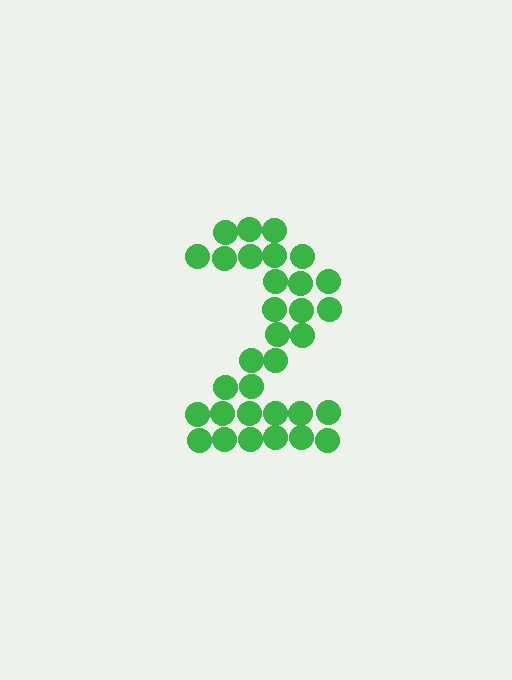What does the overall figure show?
The overall figure shows the digit 2.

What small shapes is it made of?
It is made of small circles.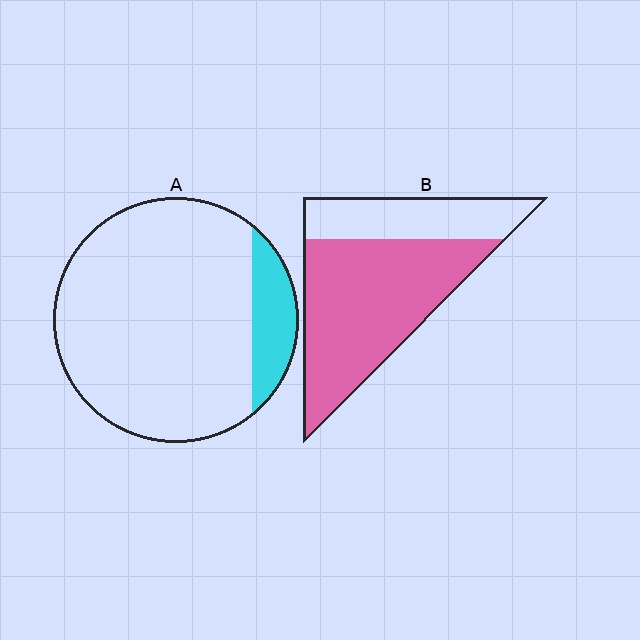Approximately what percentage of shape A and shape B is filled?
A is approximately 15% and B is approximately 70%.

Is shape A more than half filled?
No.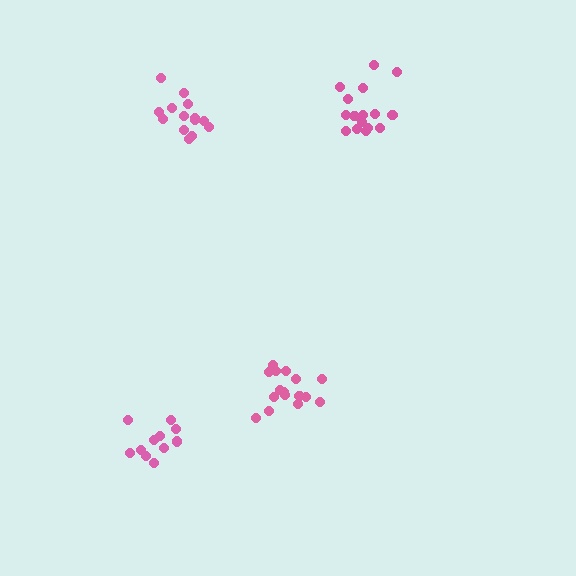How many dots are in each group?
Group 1: 14 dots, Group 2: 16 dots, Group 3: 11 dots, Group 4: 16 dots (57 total).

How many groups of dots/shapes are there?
There are 4 groups.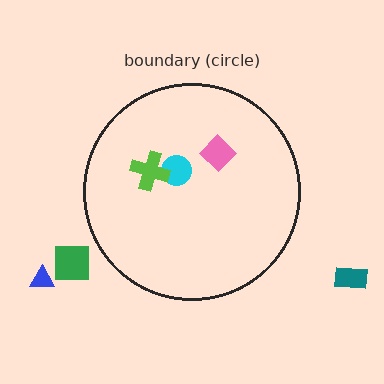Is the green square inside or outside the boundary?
Outside.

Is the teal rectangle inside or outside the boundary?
Outside.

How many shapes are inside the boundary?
3 inside, 3 outside.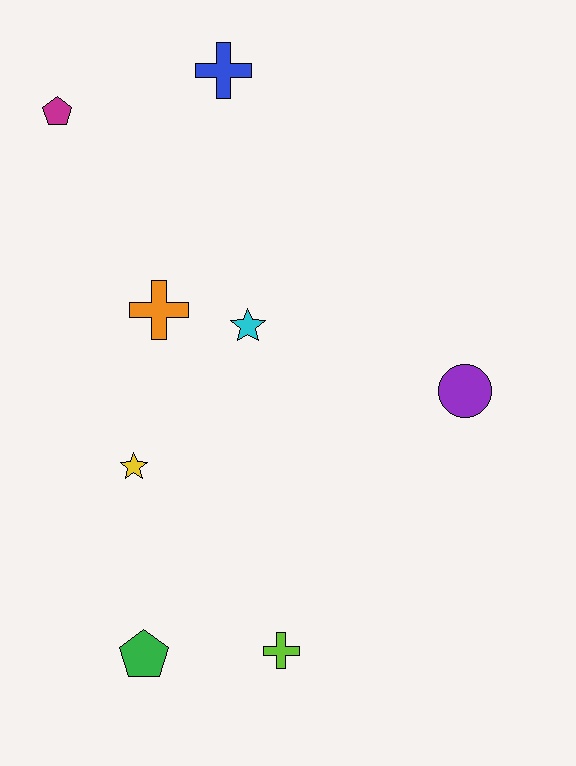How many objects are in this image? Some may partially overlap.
There are 8 objects.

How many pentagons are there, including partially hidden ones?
There are 2 pentagons.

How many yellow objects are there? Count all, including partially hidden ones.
There is 1 yellow object.